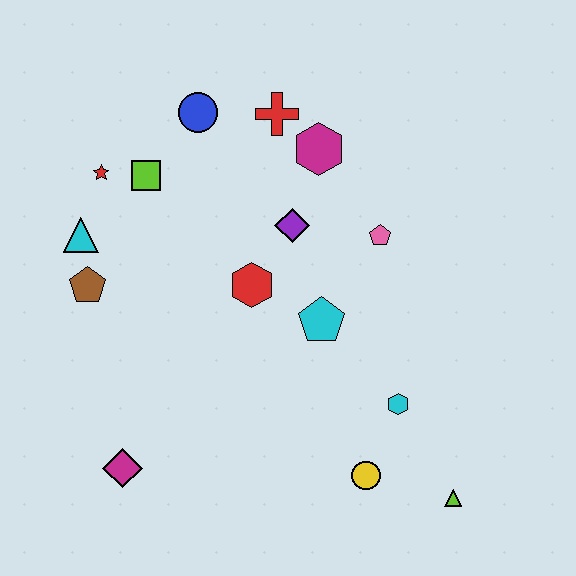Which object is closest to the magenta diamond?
The brown pentagon is closest to the magenta diamond.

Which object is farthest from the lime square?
The lime triangle is farthest from the lime square.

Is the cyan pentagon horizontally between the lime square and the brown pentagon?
No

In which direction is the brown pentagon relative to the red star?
The brown pentagon is below the red star.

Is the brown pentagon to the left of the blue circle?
Yes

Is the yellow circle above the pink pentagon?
No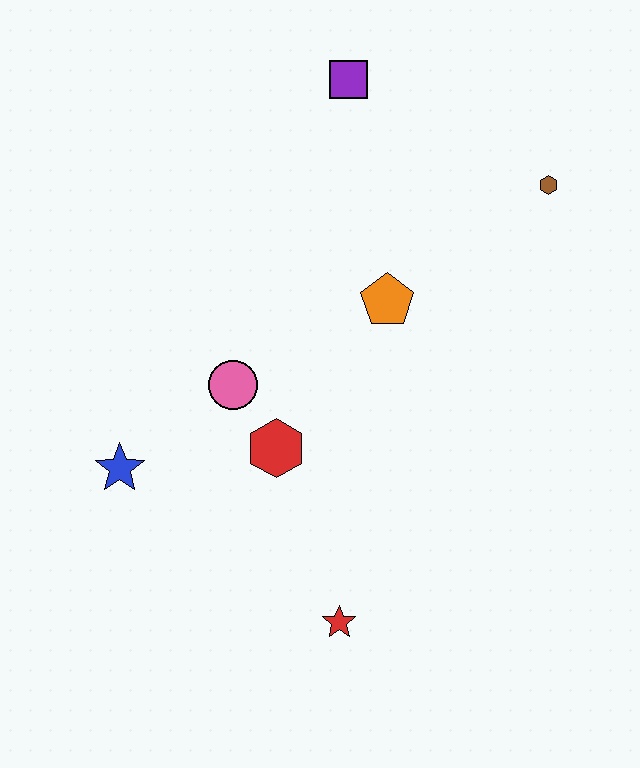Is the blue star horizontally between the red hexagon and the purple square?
No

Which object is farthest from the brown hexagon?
The blue star is farthest from the brown hexagon.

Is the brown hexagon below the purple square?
Yes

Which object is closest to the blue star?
The pink circle is closest to the blue star.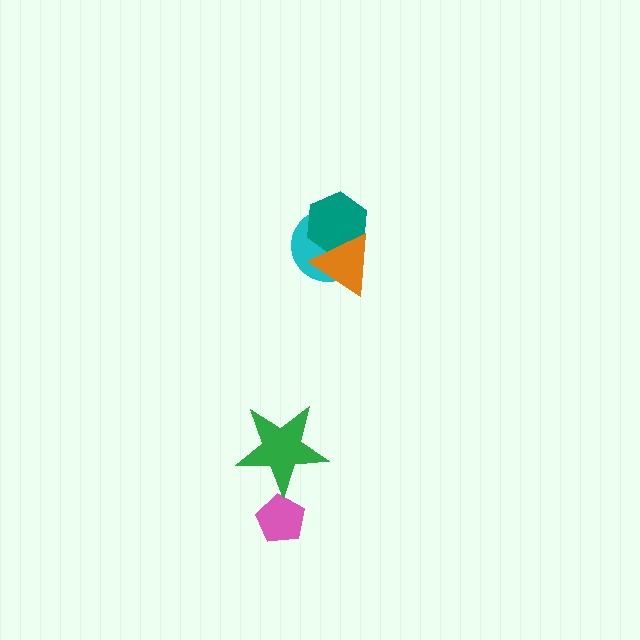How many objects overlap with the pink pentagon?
0 objects overlap with the pink pentagon.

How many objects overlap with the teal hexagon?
2 objects overlap with the teal hexagon.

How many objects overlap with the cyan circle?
2 objects overlap with the cyan circle.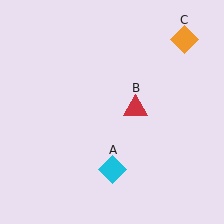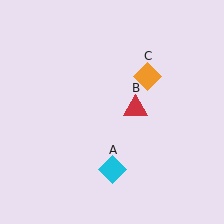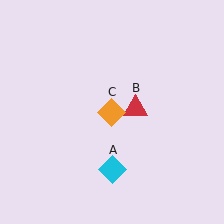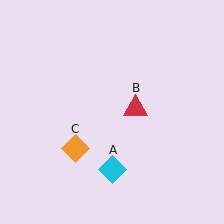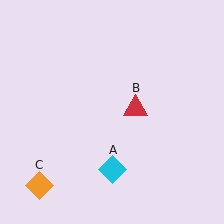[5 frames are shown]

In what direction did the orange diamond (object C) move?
The orange diamond (object C) moved down and to the left.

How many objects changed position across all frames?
1 object changed position: orange diamond (object C).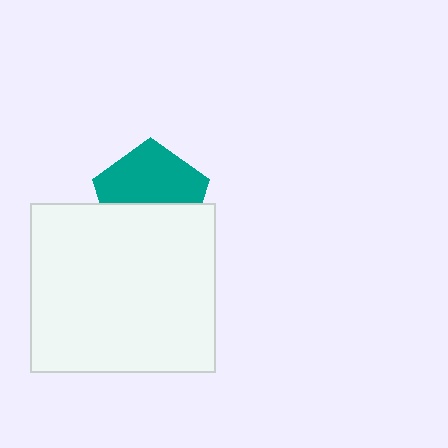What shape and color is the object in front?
The object in front is a white rectangle.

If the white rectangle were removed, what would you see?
You would see the complete teal pentagon.